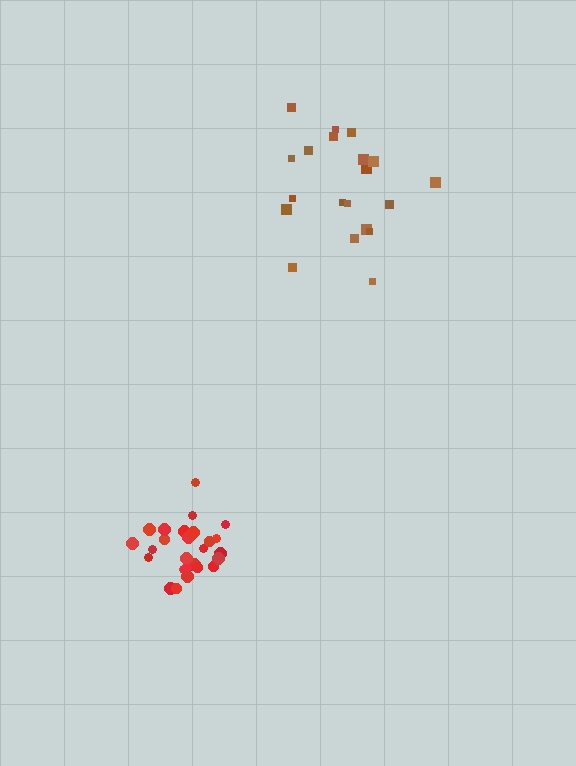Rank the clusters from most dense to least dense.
red, brown.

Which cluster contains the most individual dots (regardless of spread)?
Red (28).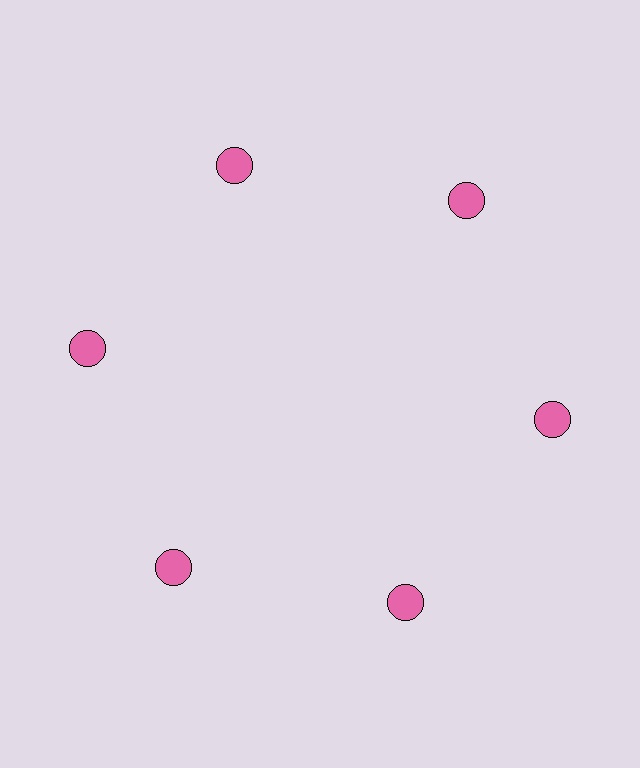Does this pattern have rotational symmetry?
Yes, this pattern has 6-fold rotational symmetry. It looks the same after rotating 60 degrees around the center.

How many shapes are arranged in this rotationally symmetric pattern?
There are 6 shapes, arranged in 6 groups of 1.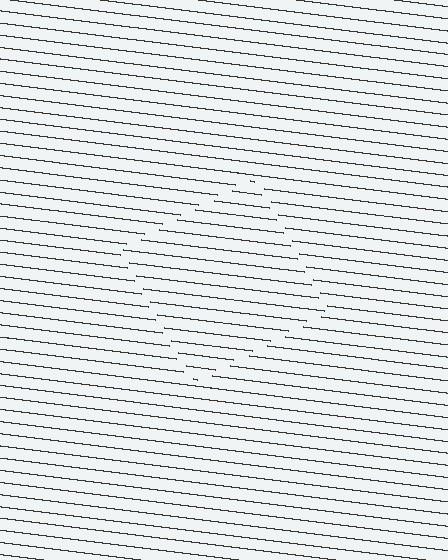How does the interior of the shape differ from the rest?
The interior of the shape contains the same grating, shifted by half a period — the contour is defined by the phase discontinuity where line-ends from the inner and outer gratings abut.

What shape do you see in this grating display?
An illusory square. The interior of the shape contains the same grating, shifted by half a period — the contour is defined by the phase discontinuity where line-ends from the inner and outer gratings abut.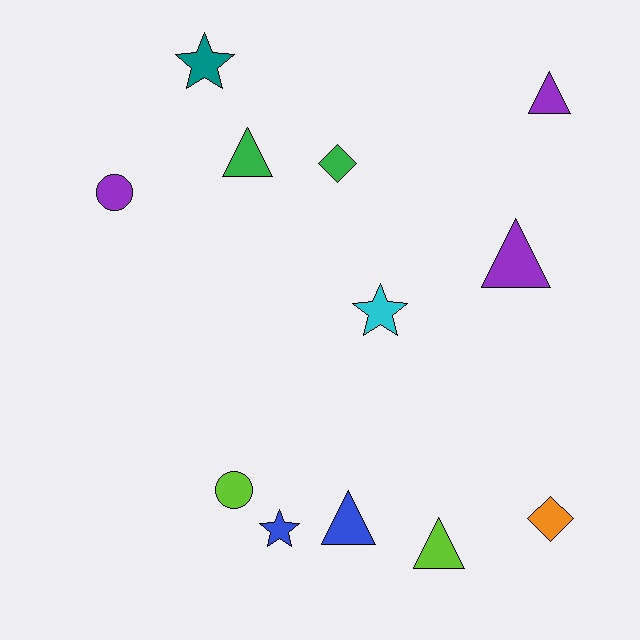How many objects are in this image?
There are 12 objects.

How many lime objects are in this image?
There are 2 lime objects.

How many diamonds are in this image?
There are 2 diamonds.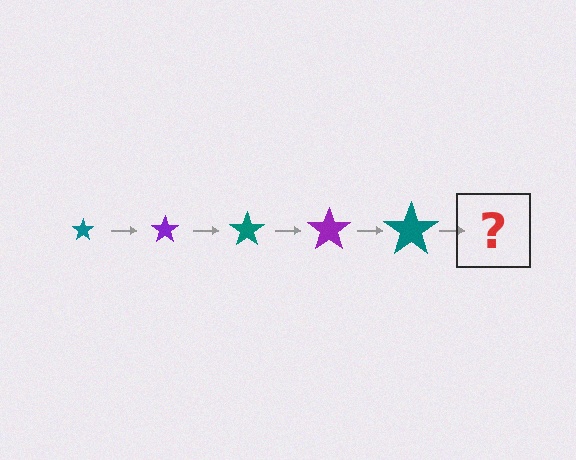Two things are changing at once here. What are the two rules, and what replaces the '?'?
The two rules are that the star grows larger each step and the color cycles through teal and purple. The '?' should be a purple star, larger than the previous one.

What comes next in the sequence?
The next element should be a purple star, larger than the previous one.